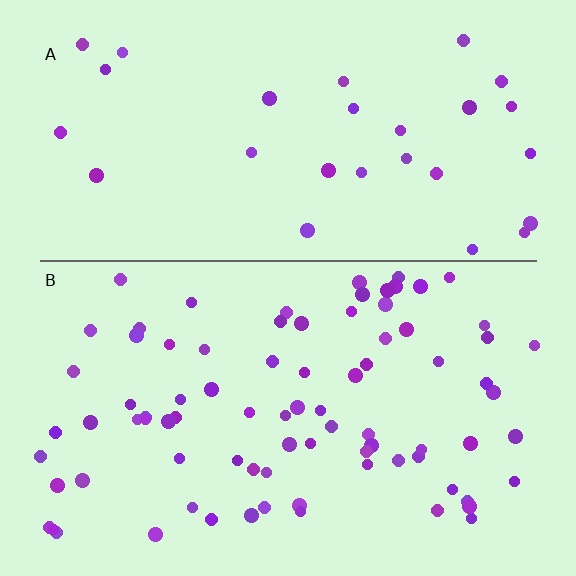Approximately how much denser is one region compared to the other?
Approximately 2.8× — region B over region A.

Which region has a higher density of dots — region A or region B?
B (the bottom).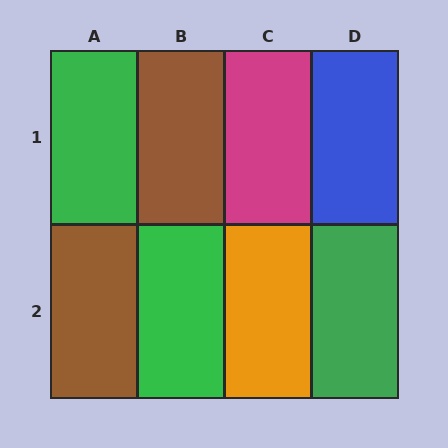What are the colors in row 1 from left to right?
Green, brown, magenta, blue.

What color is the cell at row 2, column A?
Brown.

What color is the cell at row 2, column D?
Green.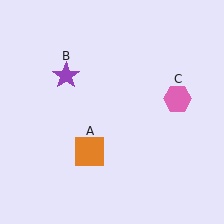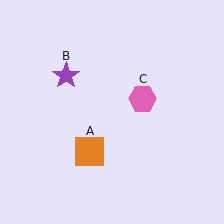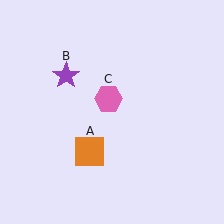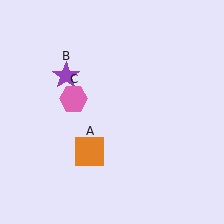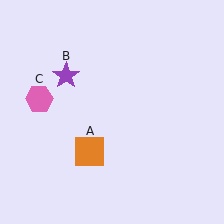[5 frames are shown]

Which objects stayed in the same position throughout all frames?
Orange square (object A) and purple star (object B) remained stationary.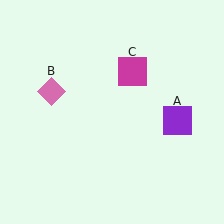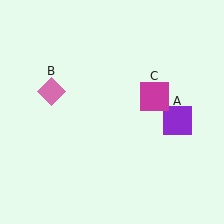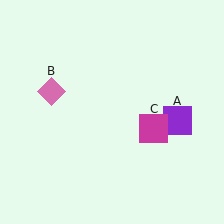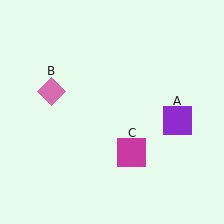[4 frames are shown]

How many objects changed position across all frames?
1 object changed position: magenta square (object C).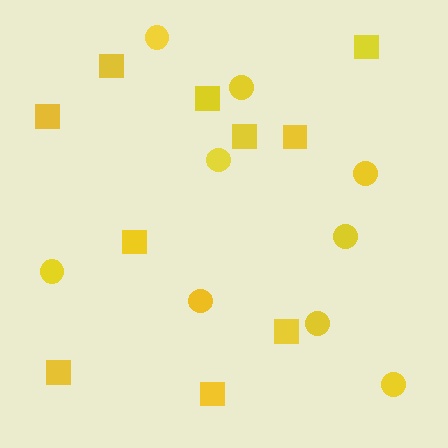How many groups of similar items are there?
There are 2 groups: one group of squares (10) and one group of circles (9).